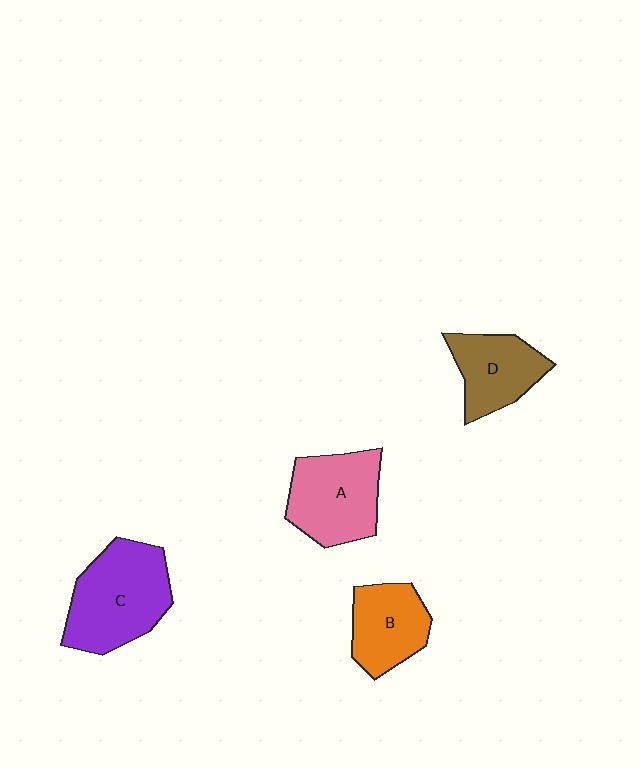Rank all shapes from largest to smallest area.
From largest to smallest: C (purple), A (pink), B (orange), D (brown).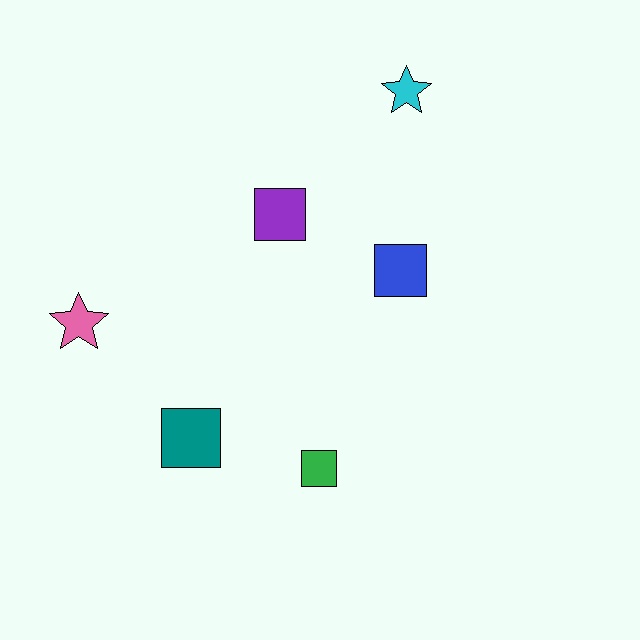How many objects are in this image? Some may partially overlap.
There are 6 objects.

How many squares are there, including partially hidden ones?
There are 4 squares.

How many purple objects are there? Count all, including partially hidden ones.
There is 1 purple object.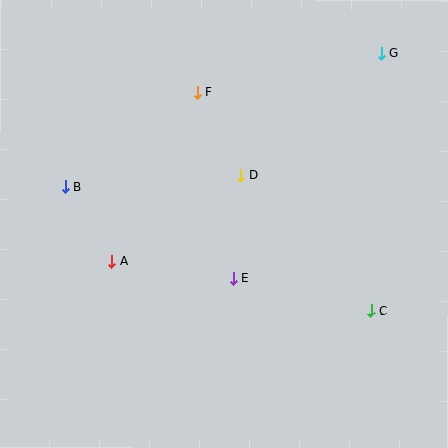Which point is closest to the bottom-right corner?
Point C is closest to the bottom-right corner.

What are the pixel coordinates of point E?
Point E is at (233, 278).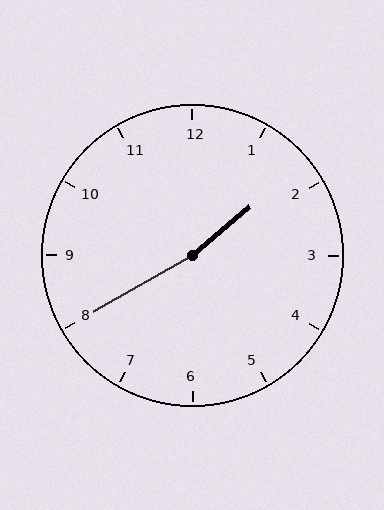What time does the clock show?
1:40.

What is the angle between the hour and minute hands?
Approximately 170 degrees.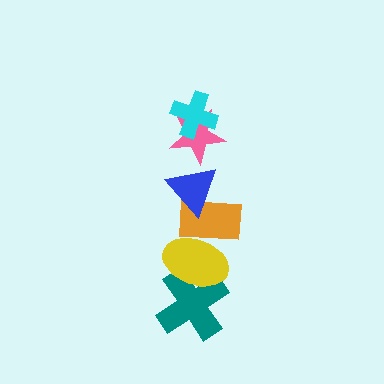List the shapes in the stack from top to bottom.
From top to bottom: the cyan cross, the pink star, the blue triangle, the orange rectangle, the yellow ellipse, the teal cross.